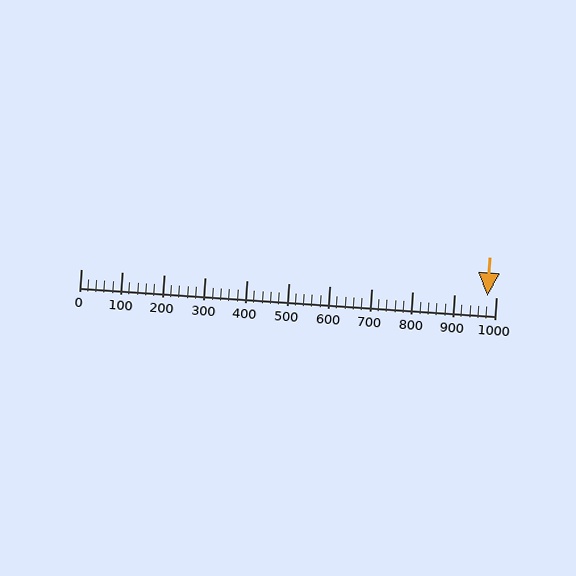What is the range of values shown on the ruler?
The ruler shows values from 0 to 1000.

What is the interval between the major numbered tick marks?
The major tick marks are spaced 100 units apart.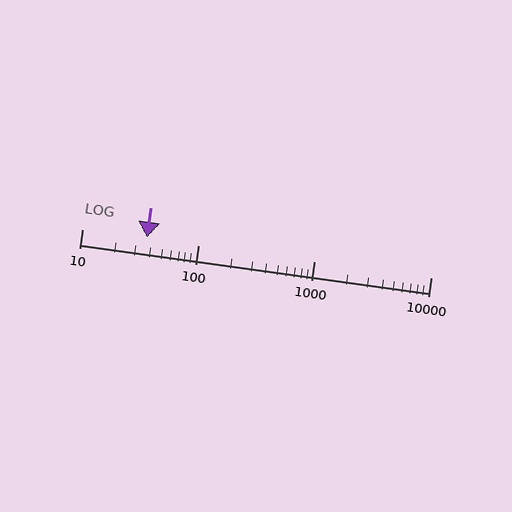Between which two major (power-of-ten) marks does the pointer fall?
The pointer is between 10 and 100.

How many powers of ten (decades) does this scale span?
The scale spans 3 decades, from 10 to 10000.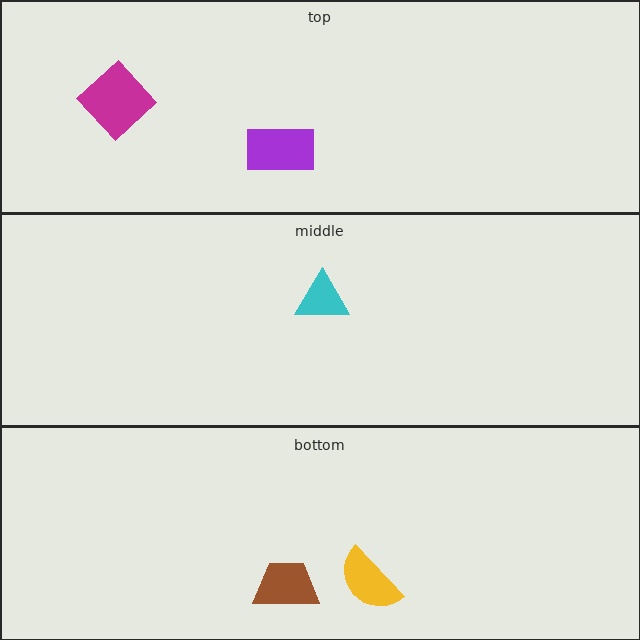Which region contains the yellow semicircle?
The bottom region.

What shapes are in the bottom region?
The brown trapezoid, the yellow semicircle.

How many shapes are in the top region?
2.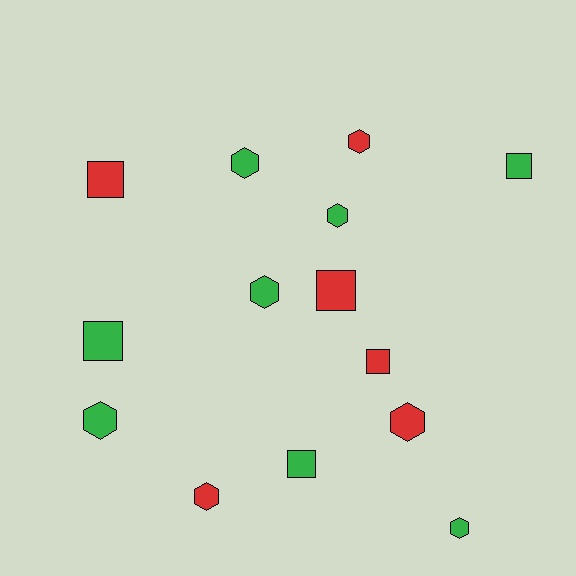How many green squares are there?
There are 3 green squares.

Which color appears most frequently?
Green, with 8 objects.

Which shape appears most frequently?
Hexagon, with 8 objects.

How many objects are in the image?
There are 14 objects.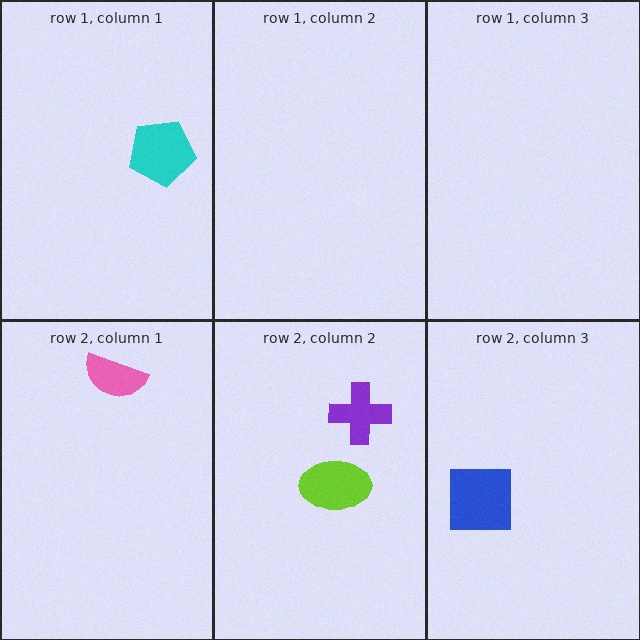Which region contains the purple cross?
The row 2, column 2 region.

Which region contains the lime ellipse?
The row 2, column 2 region.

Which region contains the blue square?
The row 2, column 3 region.